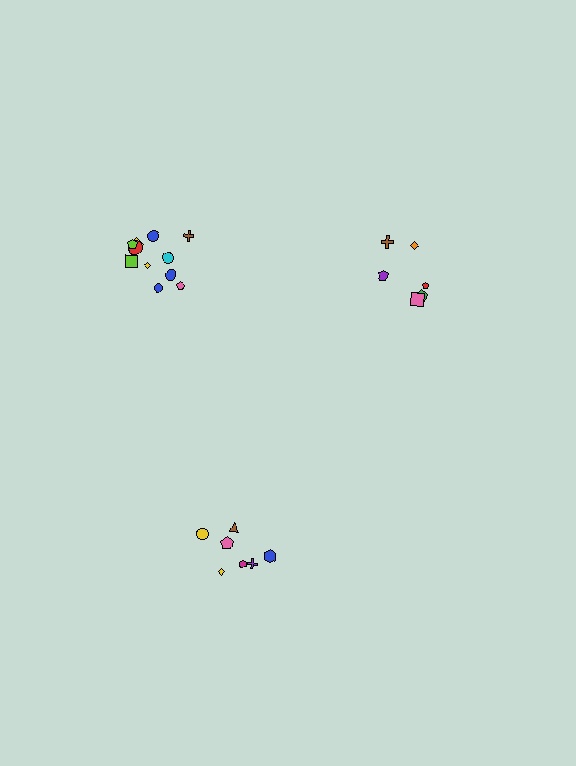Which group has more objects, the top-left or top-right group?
The top-left group.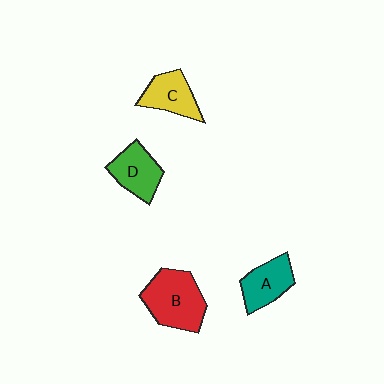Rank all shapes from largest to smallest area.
From largest to smallest: B (red), D (green), A (teal), C (yellow).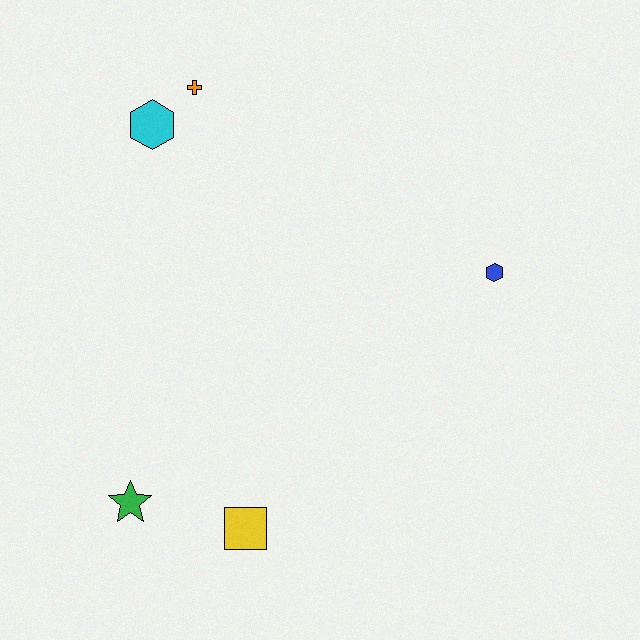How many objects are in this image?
There are 5 objects.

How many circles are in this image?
There are no circles.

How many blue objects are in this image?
There is 1 blue object.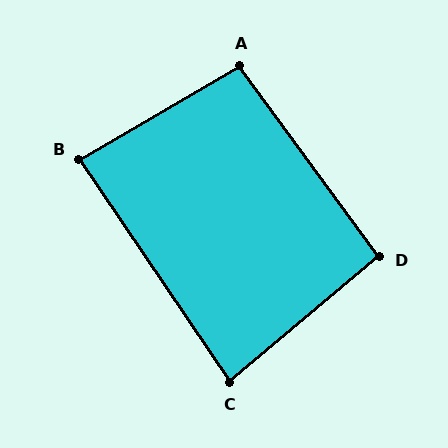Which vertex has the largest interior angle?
A, at approximately 96 degrees.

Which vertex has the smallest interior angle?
C, at approximately 84 degrees.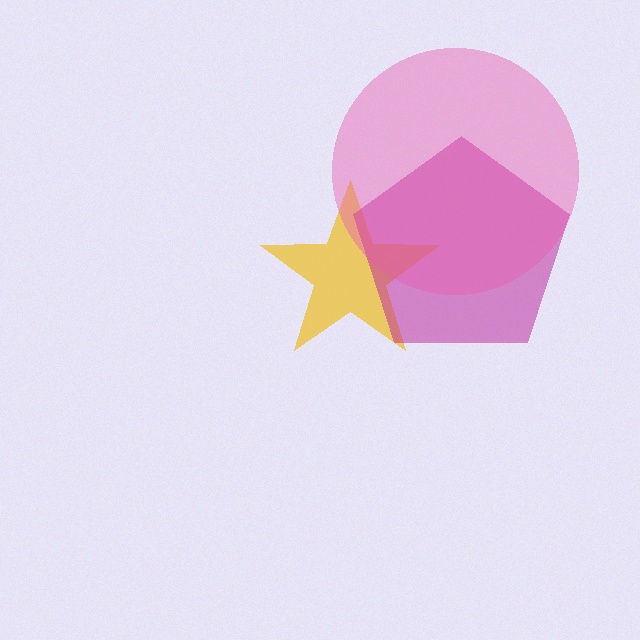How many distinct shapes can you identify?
There are 3 distinct shapes: a yellow star, a magenta pentagon, a pink circle.